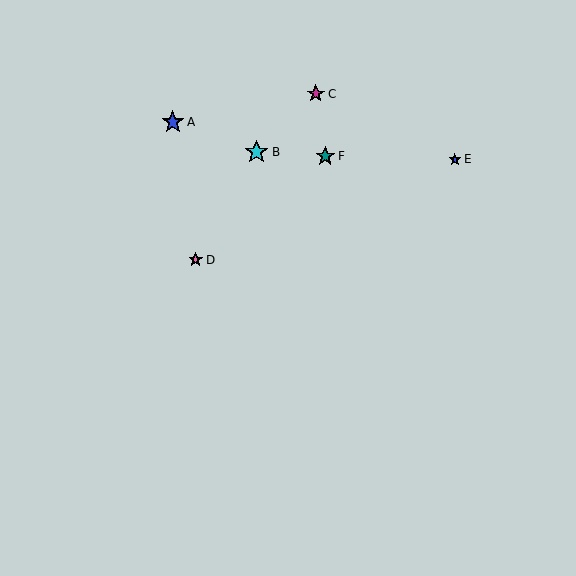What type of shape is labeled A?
Shape A is a blue star.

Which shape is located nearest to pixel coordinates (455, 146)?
The blue star (labeled E) at (455, 159) is nearest to that location.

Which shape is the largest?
The cyan star (labeled B) is the largest.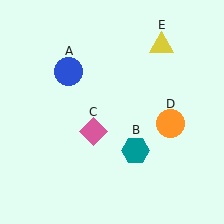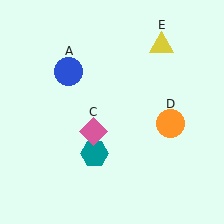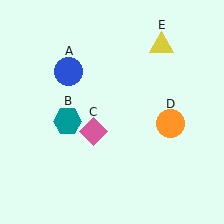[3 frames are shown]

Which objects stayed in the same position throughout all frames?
Blue circle (object A) and pink diamond (object C) and orange circle (object D) and yellow triangle (object E) remained stationary.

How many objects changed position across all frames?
1 object changed position: teal hexagon (object B).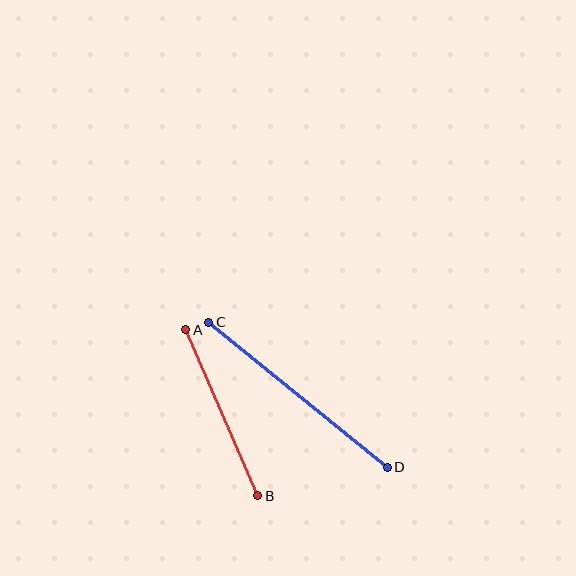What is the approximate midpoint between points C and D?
The midpoint is at approximately (298, 395) pixels.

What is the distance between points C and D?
The distance is approximately 230 pixels.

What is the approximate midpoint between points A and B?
The midpoint is at approximately (222, 413) pixels.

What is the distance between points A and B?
The distance is approximately 181 pixels.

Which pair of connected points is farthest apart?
Points C and D are farthest apart.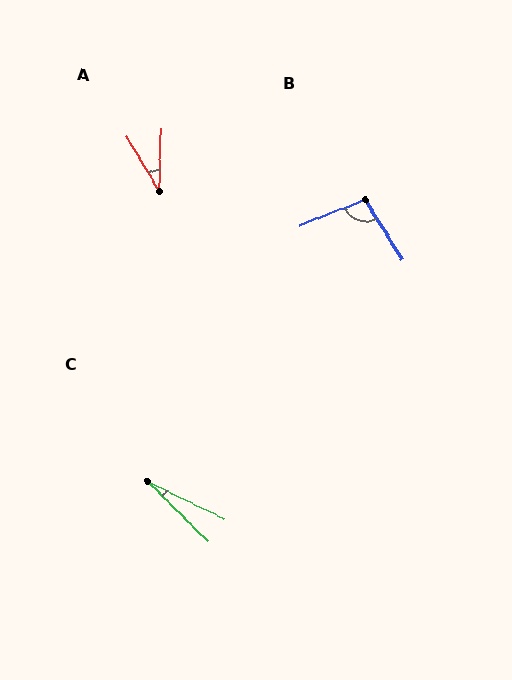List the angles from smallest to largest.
C (19°), A (33°), B (100°).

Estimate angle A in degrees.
Approximately 33 degrees.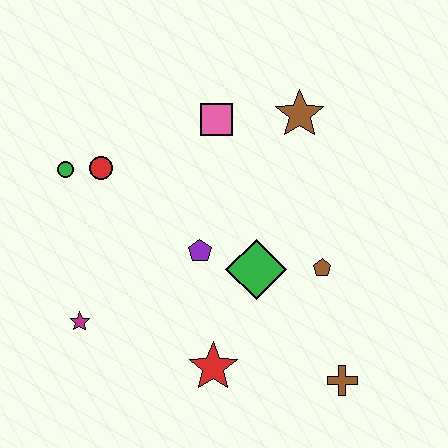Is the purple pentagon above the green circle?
No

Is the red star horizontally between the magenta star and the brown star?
Yes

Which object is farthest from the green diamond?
The green circle is farthest from the green diamond.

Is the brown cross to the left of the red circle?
No